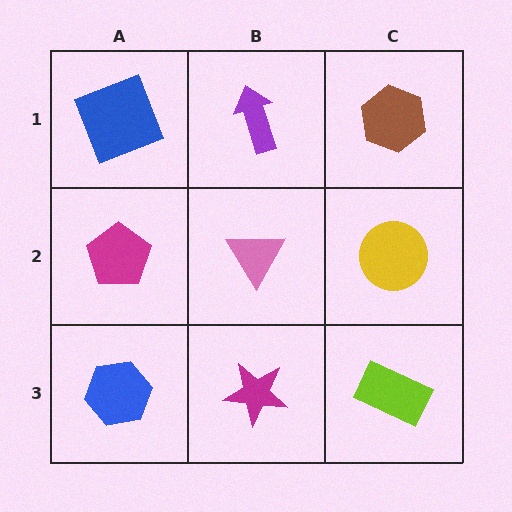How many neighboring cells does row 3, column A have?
2.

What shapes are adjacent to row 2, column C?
A brown hexagon (row 1, column C), a lime rectangle (row 3, column C), a pink triangle (row 2, column B).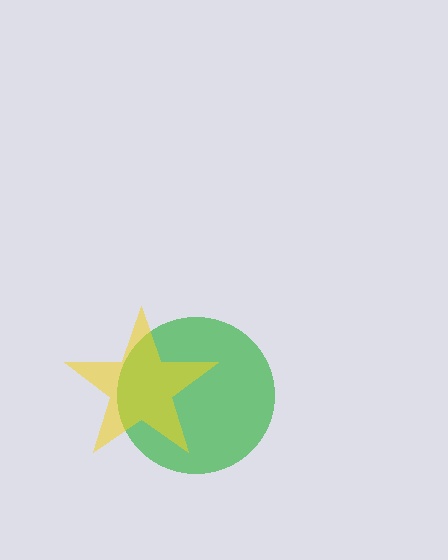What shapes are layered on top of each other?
The layered shapes are: a green circle, a yellow star.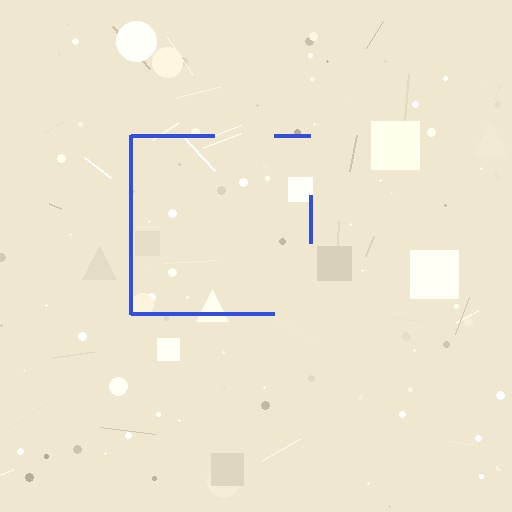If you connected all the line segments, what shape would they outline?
They would outline a square.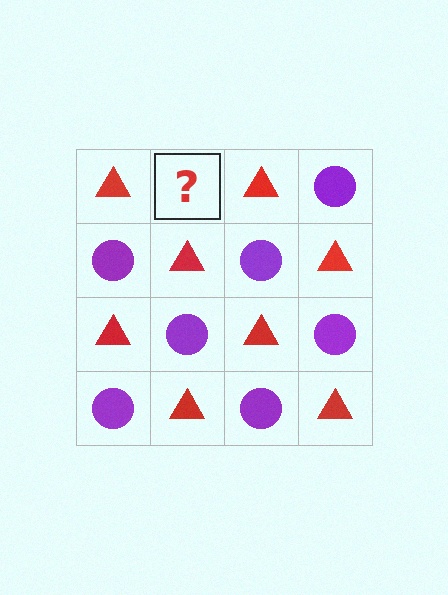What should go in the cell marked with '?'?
The missing cell should contain a purple circle.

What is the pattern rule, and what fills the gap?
The rule is that it alternates red triangle and purple circle in a checkerboard pattern. The gap should be filled with a purple circle.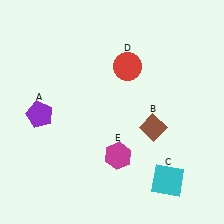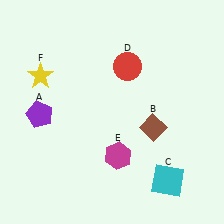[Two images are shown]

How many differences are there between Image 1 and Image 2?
There is 1 difference between the two images.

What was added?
A yellow star (F) was added in Image 2.